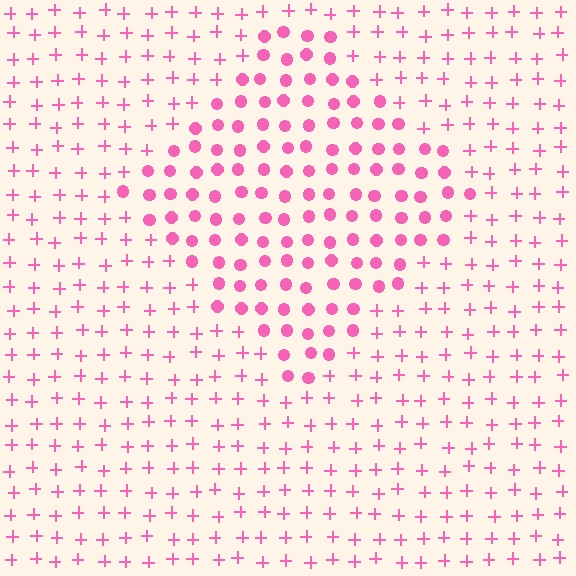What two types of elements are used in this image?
The image uses circles inside the diamond region and plus signs outside it.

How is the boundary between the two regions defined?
The boundary is defined by a change in element shape: circles inside vs. plus signs outside. All elements share the same color and spacing.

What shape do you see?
I see a diamond.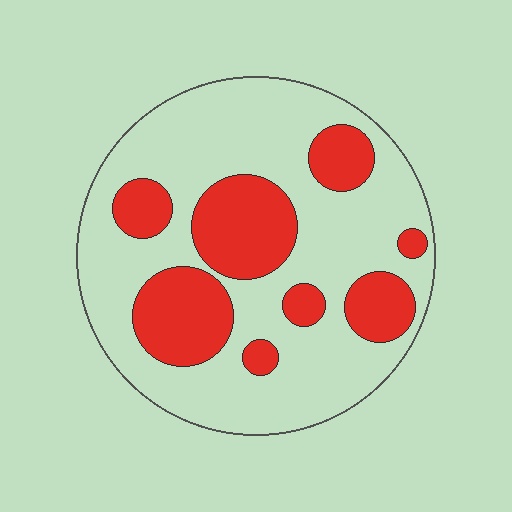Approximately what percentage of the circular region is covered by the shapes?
Approximately 30%.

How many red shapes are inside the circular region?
8.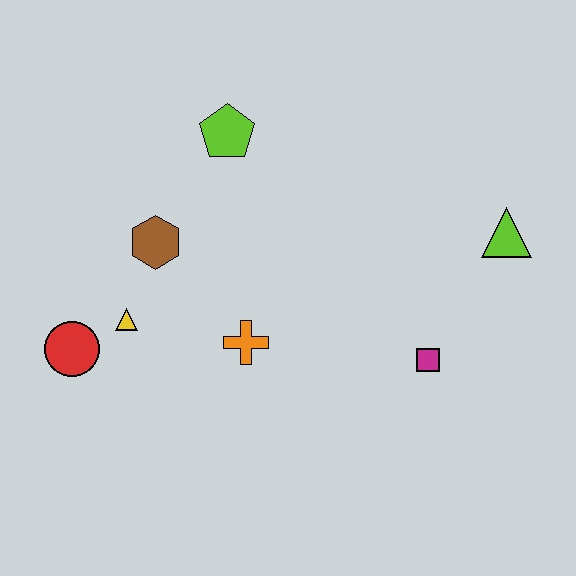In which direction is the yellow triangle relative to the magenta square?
The yellow triangle is to the left of the magenta square.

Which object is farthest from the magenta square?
The red circle is farthest from the magenta square.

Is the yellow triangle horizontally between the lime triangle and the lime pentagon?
No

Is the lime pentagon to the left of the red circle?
No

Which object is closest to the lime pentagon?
The brown hexagon is closest to the lime pentagon.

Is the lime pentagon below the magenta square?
No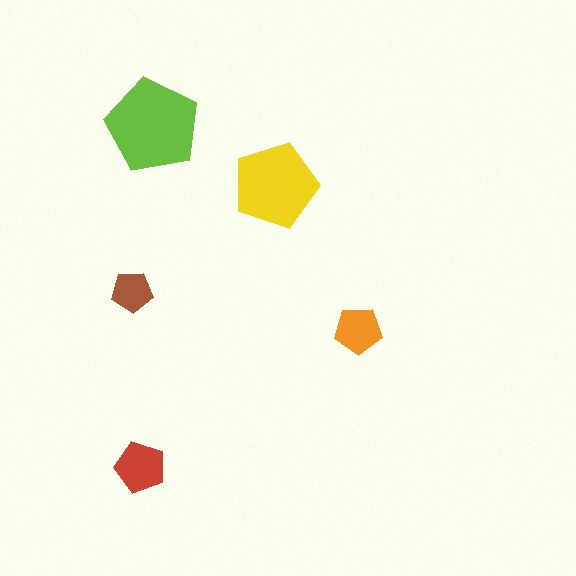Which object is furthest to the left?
The brown pentagon is leftmost.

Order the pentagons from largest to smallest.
the lime one, the yellow one, the red one, the orange one, the brown one.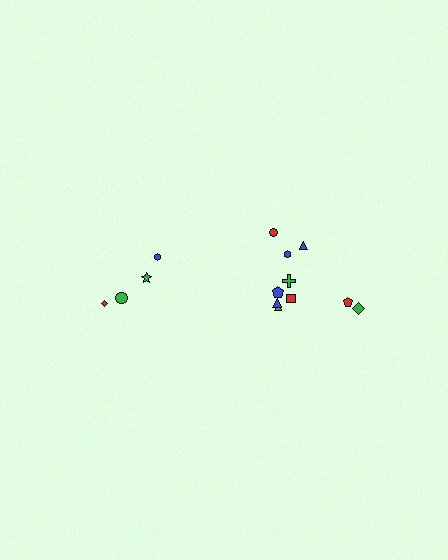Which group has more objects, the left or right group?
The right group.